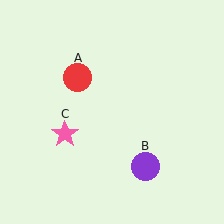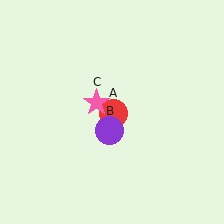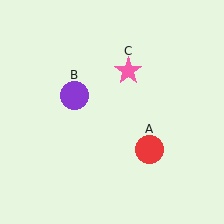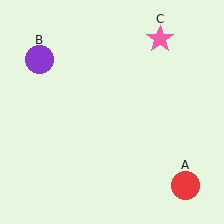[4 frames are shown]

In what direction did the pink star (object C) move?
The pink star (object C) moved up and to the right.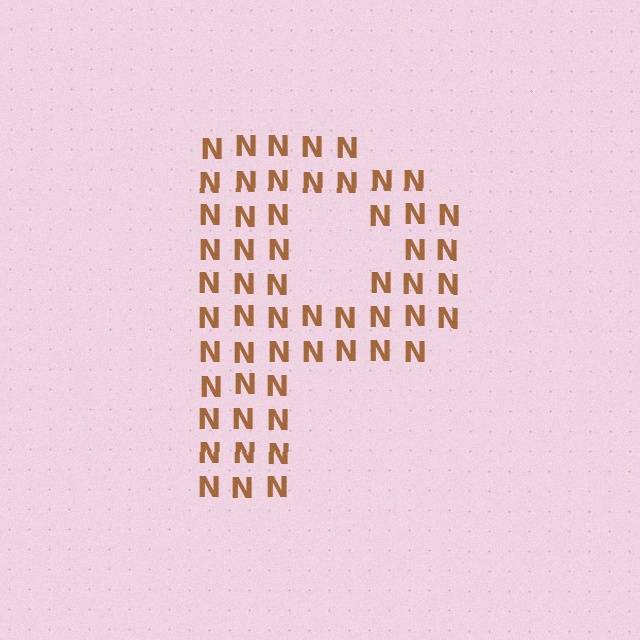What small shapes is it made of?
It is made of small letter N's.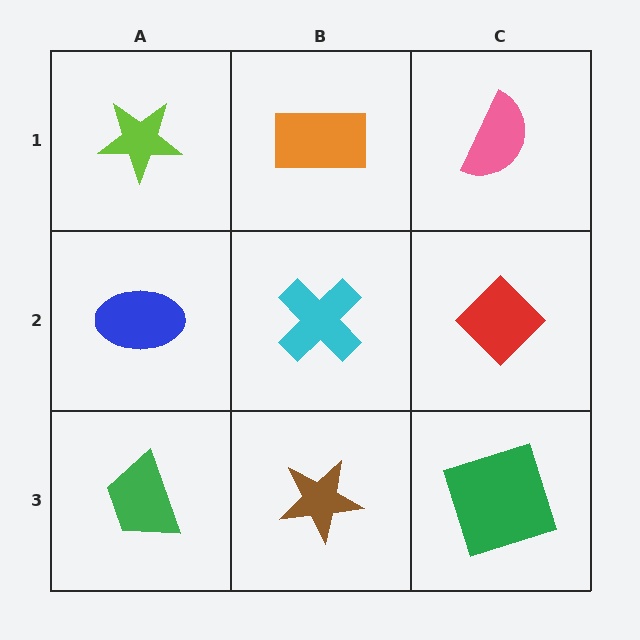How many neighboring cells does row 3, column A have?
2.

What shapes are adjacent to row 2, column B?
An orange rectangle (row 1, column B), a brown star (row 3, column B), a blue ellipse (row 2, column A), a red diamond (row 2, column C).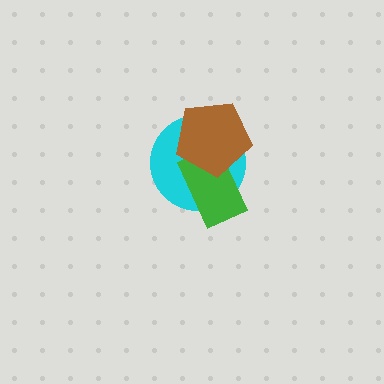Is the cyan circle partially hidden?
Yes, it is partially covered by another shape.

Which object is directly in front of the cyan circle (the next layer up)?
The green rectangle is directly in front of the cyan circle.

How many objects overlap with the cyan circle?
2 objects overlap with the cyan circle.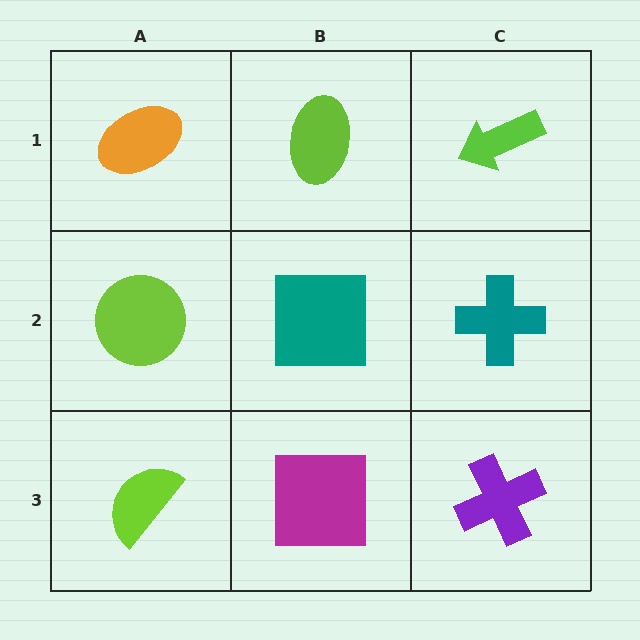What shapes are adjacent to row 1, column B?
A teal square (row 2, column B), an orange ellipse (row 1, column A), a lime arrow (row 1, column C).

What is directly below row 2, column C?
A purple cross.